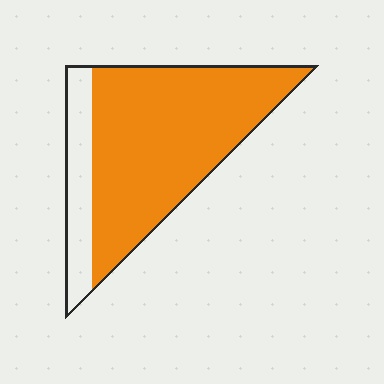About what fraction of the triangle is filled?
About four fifths (4/5).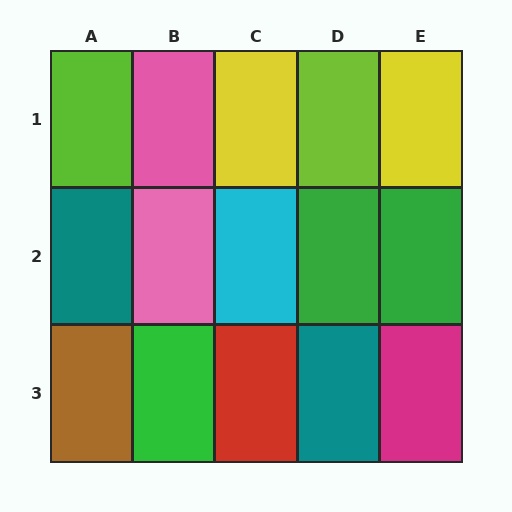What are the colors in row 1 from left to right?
Lime, pink, yellow, lime, yellow.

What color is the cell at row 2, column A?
Teal.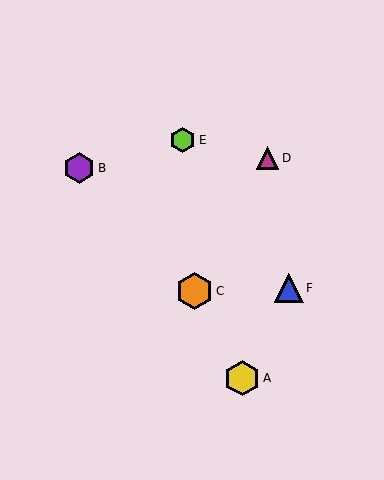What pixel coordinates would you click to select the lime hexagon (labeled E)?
Click at (183, 140) to select the lime hexagon E.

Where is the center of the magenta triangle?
The center of the magenta triangle is at (267, 158).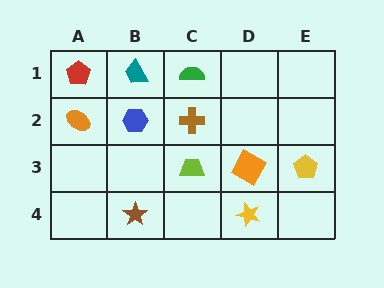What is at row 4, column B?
A brown star.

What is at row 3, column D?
An orange square.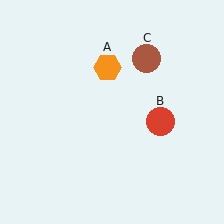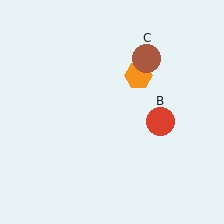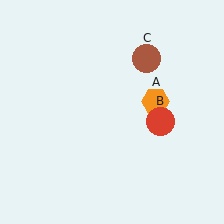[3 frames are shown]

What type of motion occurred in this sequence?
The orange hexagon (object A) rotated clockwise around the center of the scene.